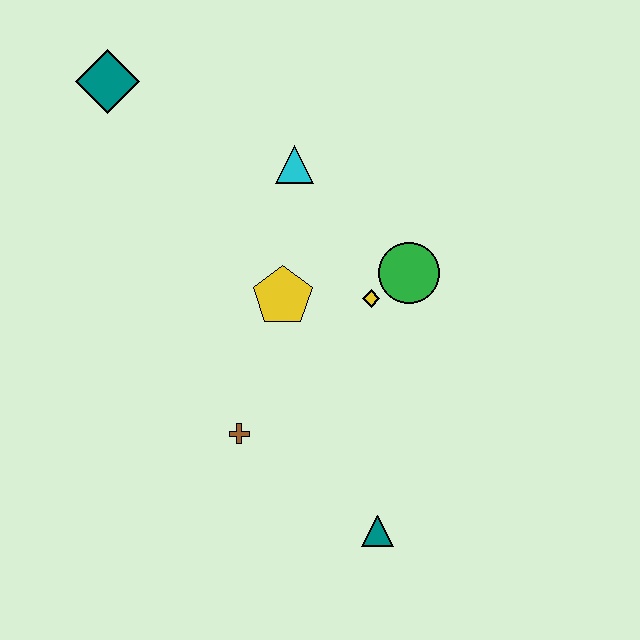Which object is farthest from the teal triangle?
The teal diamond is farthest from the teal triangle.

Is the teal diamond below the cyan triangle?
No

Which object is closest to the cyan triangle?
The yellow pentagon is closest to the cyan triangle.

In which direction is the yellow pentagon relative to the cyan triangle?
The yellow pentagon is below the cyan triangle.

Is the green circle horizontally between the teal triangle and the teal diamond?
No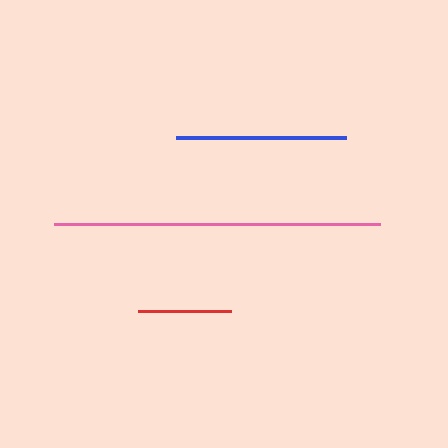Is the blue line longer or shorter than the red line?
The blue line is longer than the red line.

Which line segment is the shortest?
The red line is the shortest at approximately 93 pixels.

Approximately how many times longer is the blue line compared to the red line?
The blue line is approximately 1.8 times the length of the red line.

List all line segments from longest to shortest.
From longest to shortest: pink, blue, red.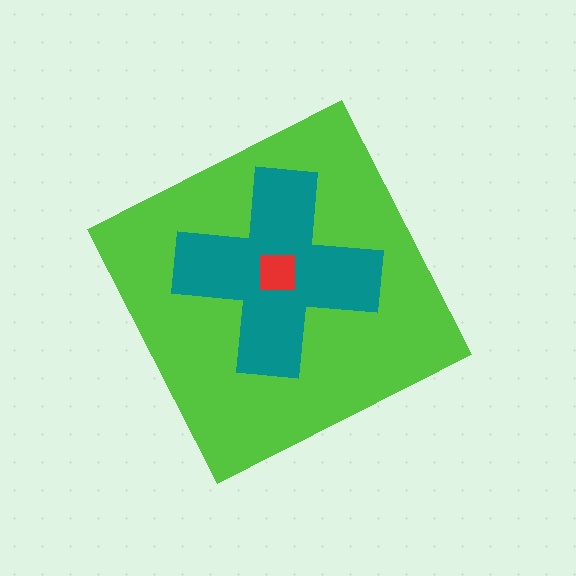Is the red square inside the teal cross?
Yes.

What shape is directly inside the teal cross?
The red square.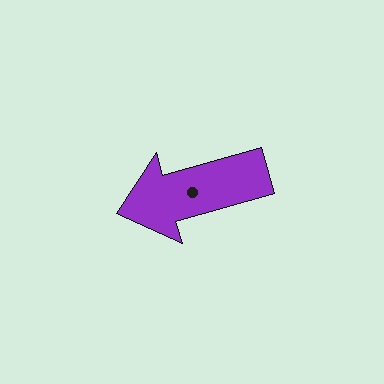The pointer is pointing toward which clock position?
Roughly 8 o'clock.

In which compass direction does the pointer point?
West.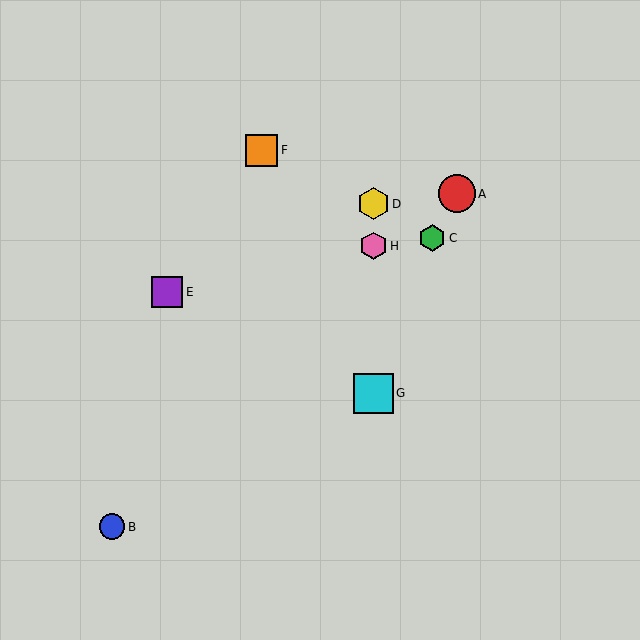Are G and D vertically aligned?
Yes, both are at x≈373.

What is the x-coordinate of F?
Object F is at x≈262.